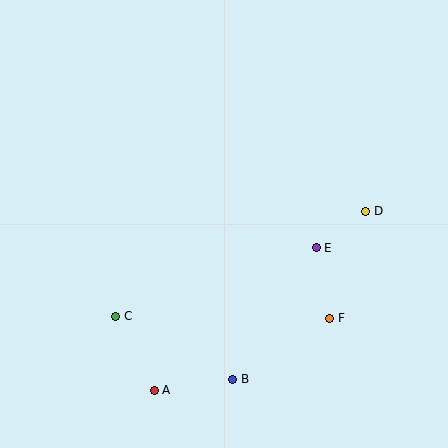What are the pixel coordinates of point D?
Point D is at (366, 211).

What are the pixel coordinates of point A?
Point A is at (154, 391).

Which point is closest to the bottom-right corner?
Point F is closest to the bottom-right corner.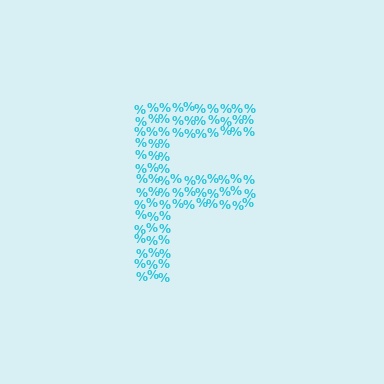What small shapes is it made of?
It is made of small percent signs.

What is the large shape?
The large shape is the letter F.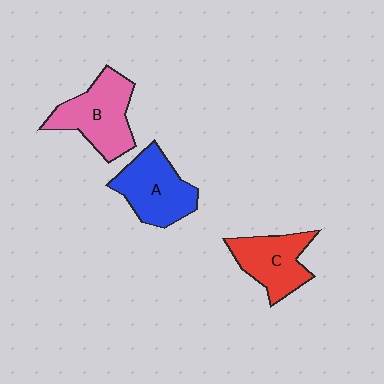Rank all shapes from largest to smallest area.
From largest to smallest: B (pink), A (blue), C (red).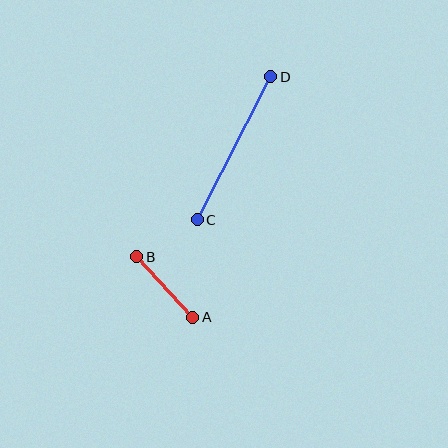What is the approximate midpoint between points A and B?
The midpoint is at approximately (165, 287) pixels.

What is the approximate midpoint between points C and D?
The midpoint is at approximately (234, 148) pixels.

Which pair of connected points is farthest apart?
Points C and D are farthest apart.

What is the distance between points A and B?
The distance is approximately 82 pixels.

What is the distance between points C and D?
The distance is approximately 161 pixels.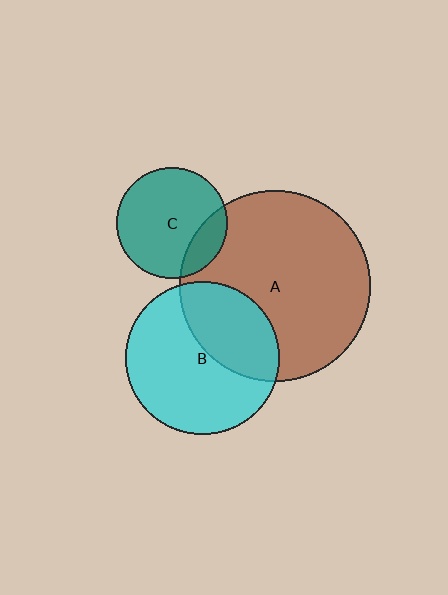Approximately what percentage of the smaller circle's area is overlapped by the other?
Approximately 35%.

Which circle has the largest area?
Circle A (brown).